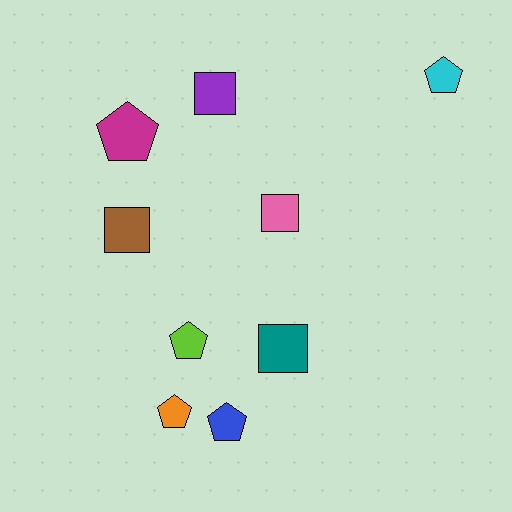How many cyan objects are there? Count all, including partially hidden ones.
There is 1 cyan object.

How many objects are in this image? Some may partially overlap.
There are 9 objects.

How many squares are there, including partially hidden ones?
There are 4 squares.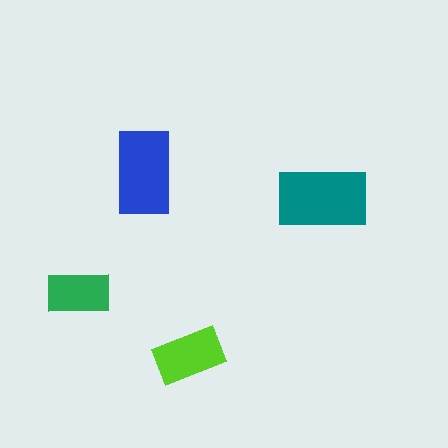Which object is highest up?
The blue rectangle is topmost.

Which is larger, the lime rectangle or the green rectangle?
The lime one.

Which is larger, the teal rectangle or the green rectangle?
The teal one.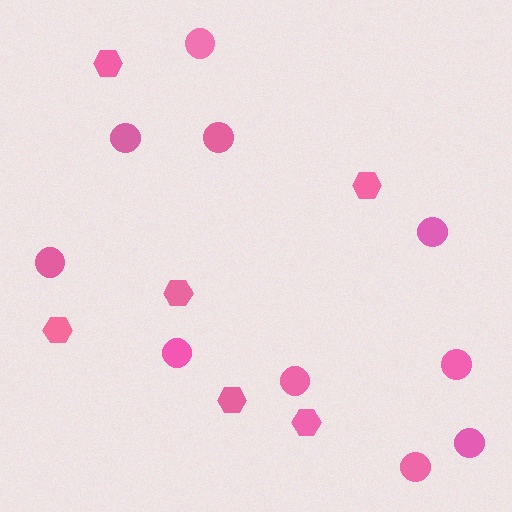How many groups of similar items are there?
There are 2 groups: one group of circles (10) and one group of hexagons (6).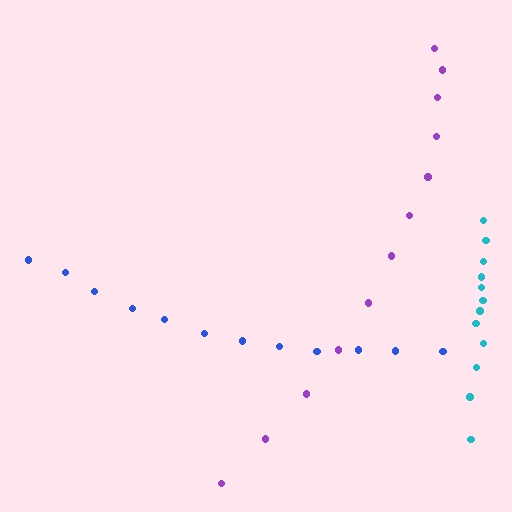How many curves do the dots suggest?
There are 3 distinct paths.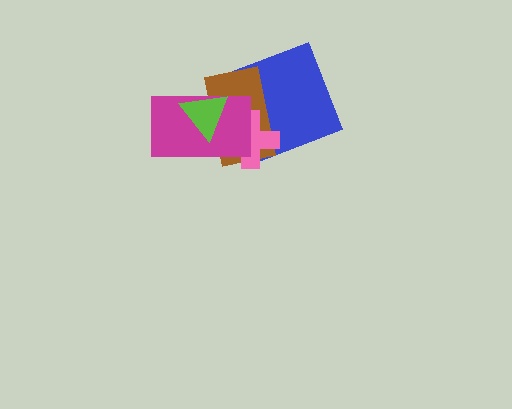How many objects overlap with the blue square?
3 objects overlap with the blue square.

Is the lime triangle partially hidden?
No, no other shape covers it.